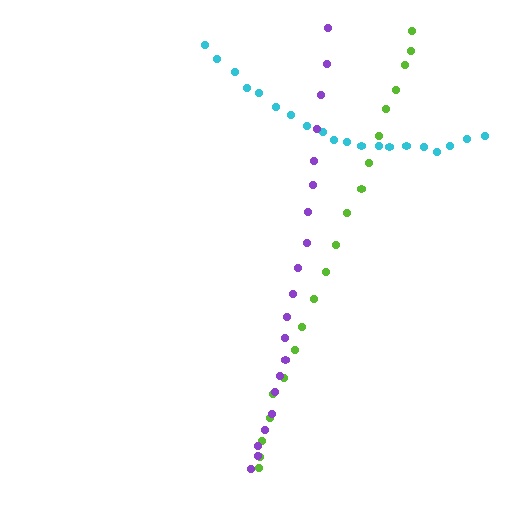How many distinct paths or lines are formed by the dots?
There are 3 distinct paths.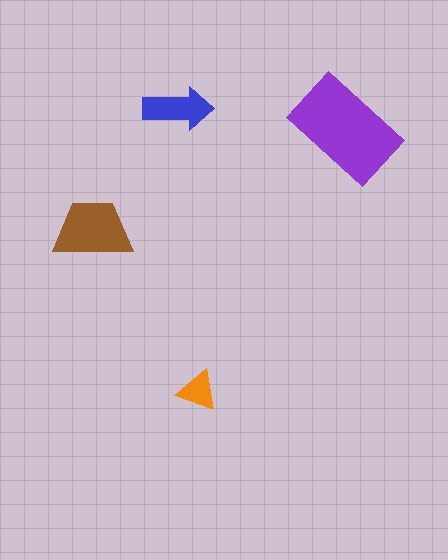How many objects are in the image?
There are 4 objects in the image.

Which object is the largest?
The purple rectangle.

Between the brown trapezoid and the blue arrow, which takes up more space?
The brown trapezoid.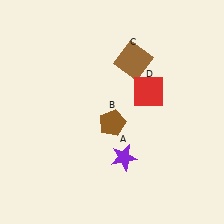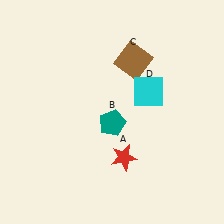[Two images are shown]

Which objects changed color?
A changed from purple to red. B changed from brown to teal. D changed from red to cyan.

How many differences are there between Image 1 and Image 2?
There are 3 differences between the two images.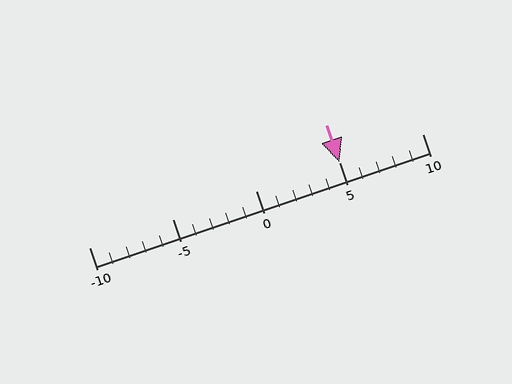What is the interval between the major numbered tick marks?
The major tick marks are spaced 5 units apart.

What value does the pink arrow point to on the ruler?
The pink arrow points to approximately 5.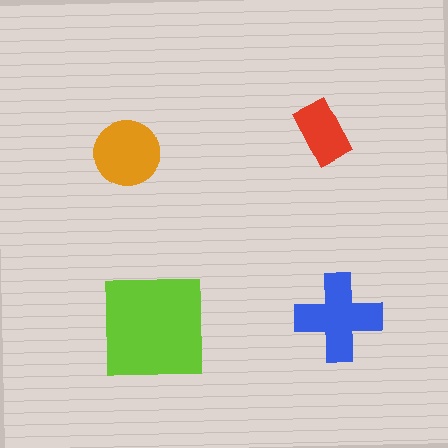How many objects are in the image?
There are 4 objects in the image.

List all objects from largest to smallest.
The lime square, the blue cross, the orange circle, the red rectangle.